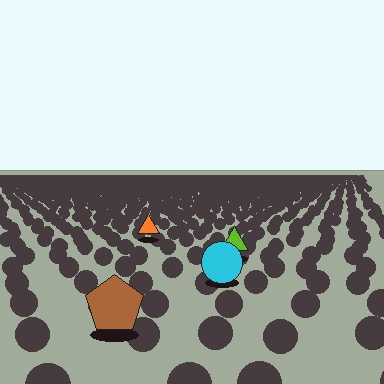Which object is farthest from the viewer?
The orange triangle is farthest from the viewer. It appears smaller and the ground texture around it is denser.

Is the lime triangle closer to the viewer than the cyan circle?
No. The cyan circle is closer — you can tell from the texture gradient: the ground texture is coarser near it.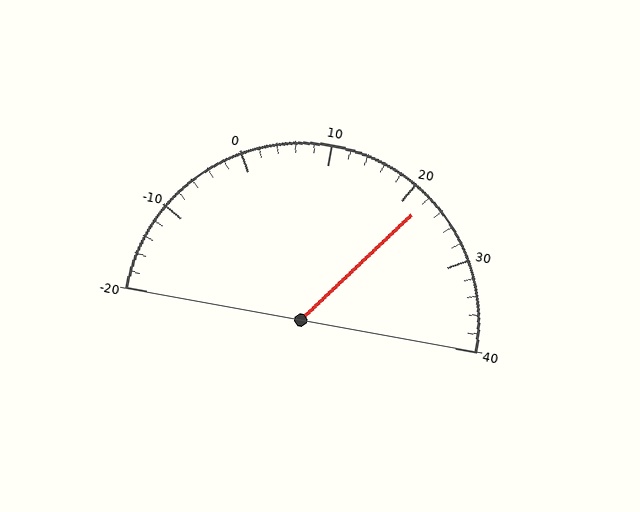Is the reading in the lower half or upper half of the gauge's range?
The reading is in the upper half of the range (-20 to 40).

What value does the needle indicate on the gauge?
The needle indicates approximately 22.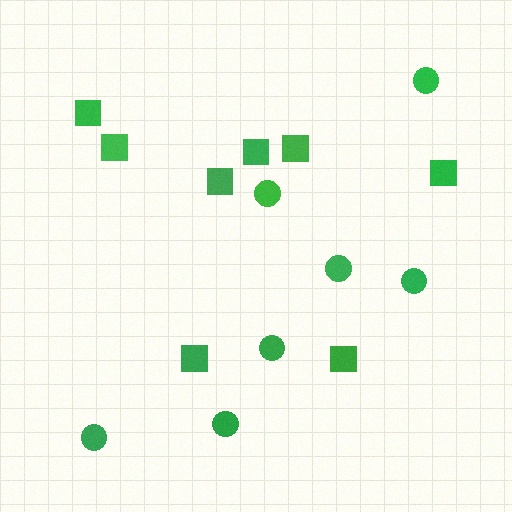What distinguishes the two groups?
There are 2 groups: one group of squares (8) and one group of circles (7).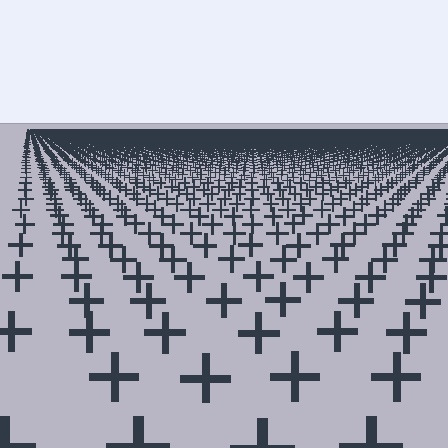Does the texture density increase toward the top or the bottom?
Density increases toward the top.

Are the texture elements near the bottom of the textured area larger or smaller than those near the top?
Larger. Near the bottom, elements are closer to the viewer and appear at a bigger on-screen size.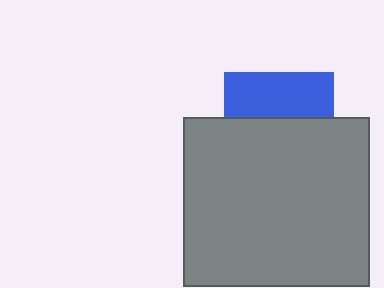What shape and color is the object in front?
The object in front is a gray rectangle.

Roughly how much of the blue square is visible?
A small part of it is visible (roughly 42%).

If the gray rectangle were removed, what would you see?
You would see the complete blue square.